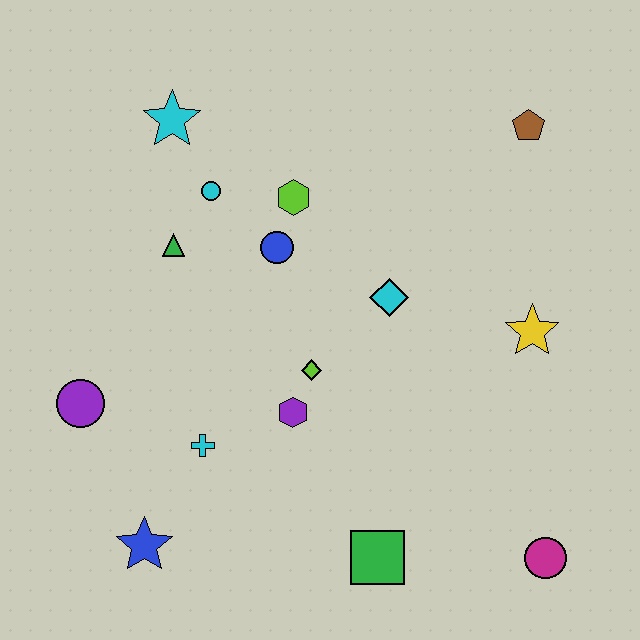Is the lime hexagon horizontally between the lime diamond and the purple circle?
Yes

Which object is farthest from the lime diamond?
The brown pentagon is farthest from the lime diamond.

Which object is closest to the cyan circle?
The green triangle is closest to the cyan circle.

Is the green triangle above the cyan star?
No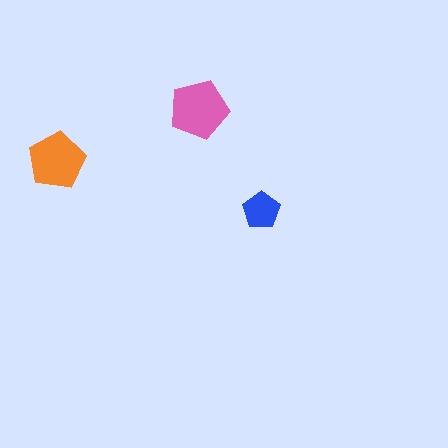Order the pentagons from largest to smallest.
the pink one, the orange one, the blue one.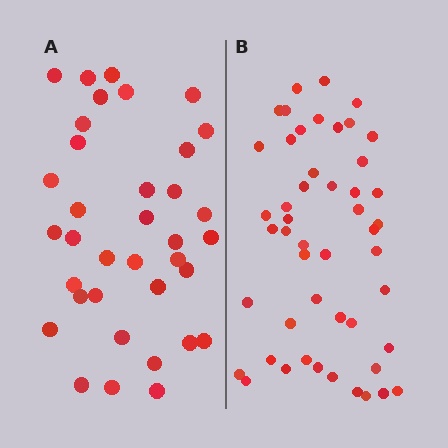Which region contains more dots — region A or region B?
Region B (the right region) has more dots.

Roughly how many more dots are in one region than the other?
Region B has approximately 15 more dots than region A.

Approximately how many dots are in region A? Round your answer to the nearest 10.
About 40 dots. (The exact count is 36, which rounds to 40.)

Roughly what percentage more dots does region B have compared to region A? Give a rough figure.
About 35% more.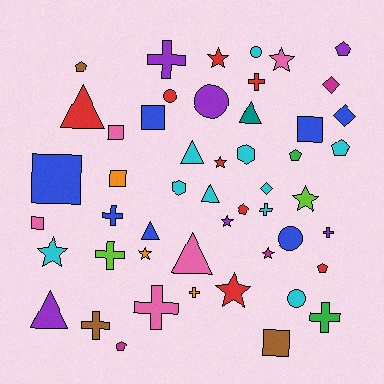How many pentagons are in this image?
There are 7 pentagons.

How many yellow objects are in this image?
There are no yellow objects.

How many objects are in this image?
There are 50 objects.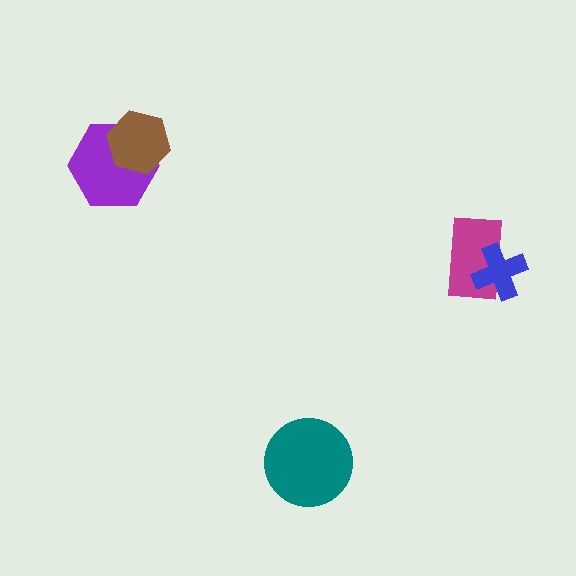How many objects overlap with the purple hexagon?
1 object overlaps with the purple hexagon.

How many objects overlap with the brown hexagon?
1 object overlaps with the brown hexagon.